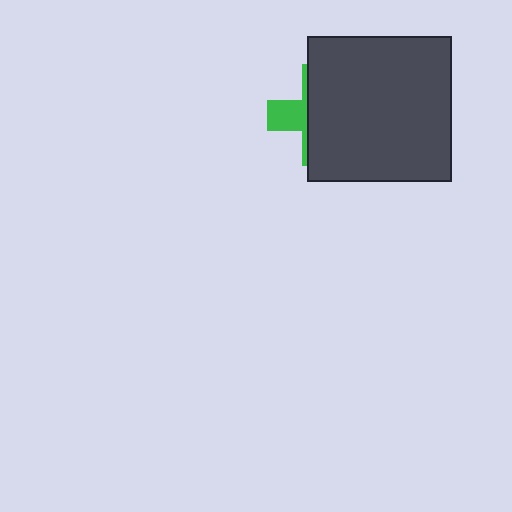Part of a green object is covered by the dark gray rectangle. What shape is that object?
It is a cross.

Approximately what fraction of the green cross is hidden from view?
Roughly 69% of the green cross is hidden behind the dark gray rectangle.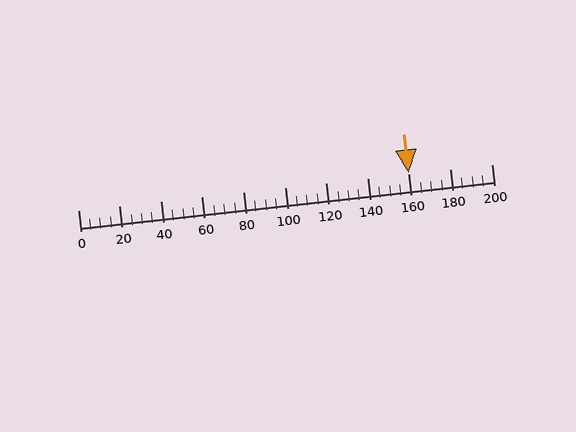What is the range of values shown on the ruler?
The ruler shows values from 0 to 200.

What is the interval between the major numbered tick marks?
The major tick marks are spaced 20 units apart.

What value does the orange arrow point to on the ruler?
The orange arrow points to approximately 160.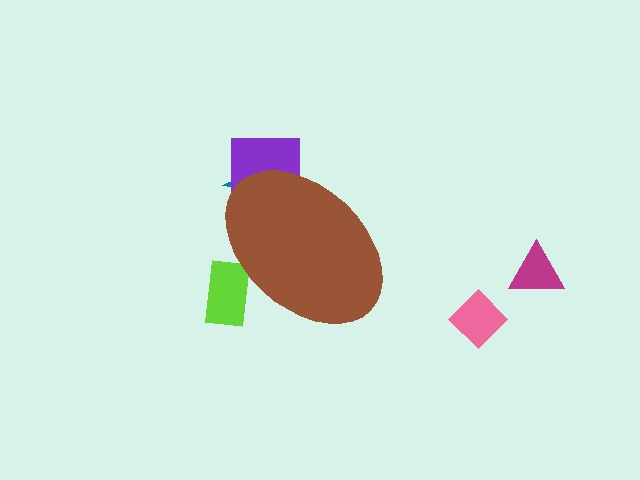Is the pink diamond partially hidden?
No, the pink diamond is fully visible.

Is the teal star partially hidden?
Yes, the teal star is partially hidden behind the brown ellipse.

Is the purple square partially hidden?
Yes, the purple square is partially hidden behind the brown ellipse.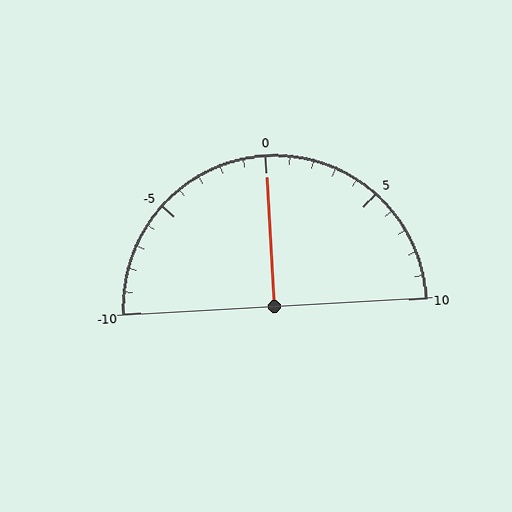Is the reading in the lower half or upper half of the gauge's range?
The reading is in the upper half of the range (-10 to 10).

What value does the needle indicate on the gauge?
The needle indicates approximately 0.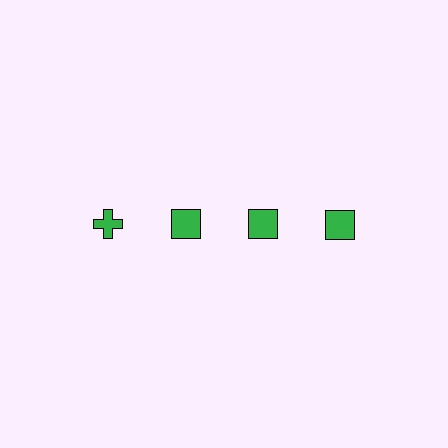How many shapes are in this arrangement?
There are 4 shapes arranged in a grid pattern.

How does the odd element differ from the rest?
It has a different shape: cross instead of square.